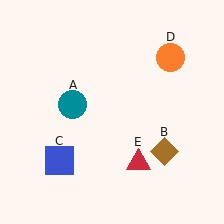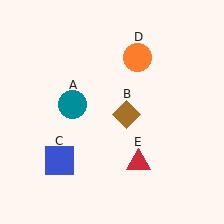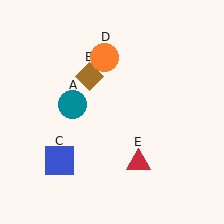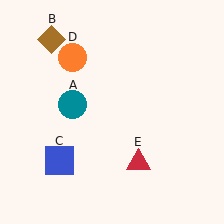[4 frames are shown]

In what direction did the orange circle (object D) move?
The orange circle (object D) moved left.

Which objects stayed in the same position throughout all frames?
Teal circle (object A) and blue square (object C) and red triangle (object E) remained stationary.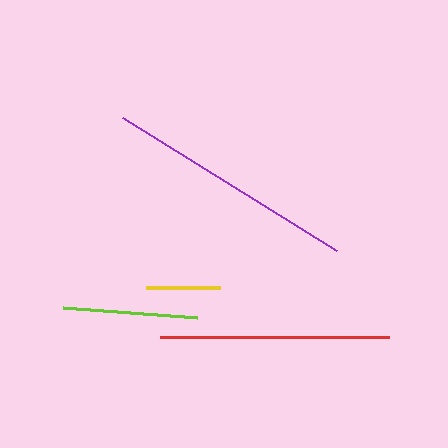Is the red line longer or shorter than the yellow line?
The red line is longer than the yellow line.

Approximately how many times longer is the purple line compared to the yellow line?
The purple line is approximately 3.4 times the length of the yellow line.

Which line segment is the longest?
The purple line is the longest at approximately 252 pixels.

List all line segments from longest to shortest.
From longest to shortest: purple, red, lime, yellow.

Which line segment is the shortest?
The yellow line is the shortest at approximately 73 pixels.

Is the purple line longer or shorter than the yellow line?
The purple line is longer than the yellow line.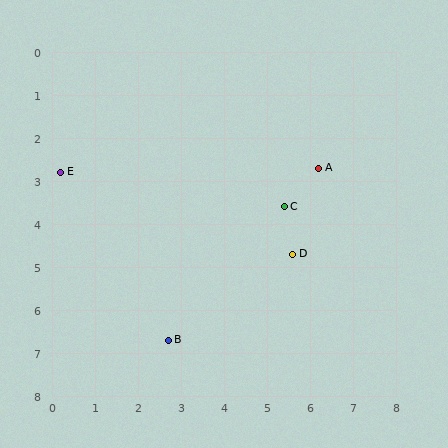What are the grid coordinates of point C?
Point C is at approximately (5.4, 3.6).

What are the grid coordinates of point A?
Point A is at approximately (6.2, 2.7).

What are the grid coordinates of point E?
Point E is at approximately (0.2, 2.8).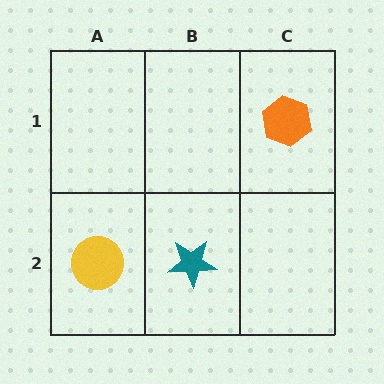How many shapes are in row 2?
2 shapes.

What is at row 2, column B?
A teal star.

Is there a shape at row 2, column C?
No, that cell is empty.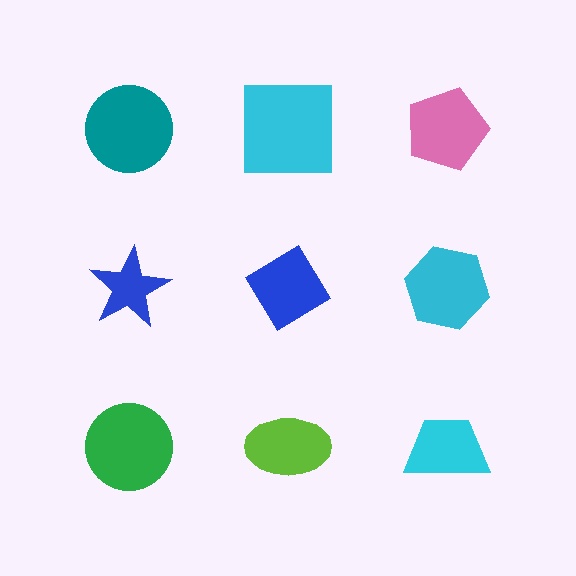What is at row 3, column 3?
A cyan trapezoid.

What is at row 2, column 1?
A blue star.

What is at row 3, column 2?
A lime ellipse.